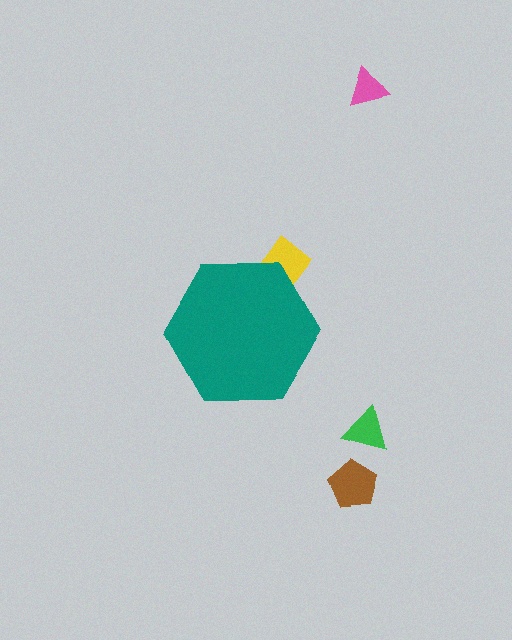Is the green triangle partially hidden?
No, the green triangle is fully visible.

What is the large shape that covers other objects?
A teal hexagon.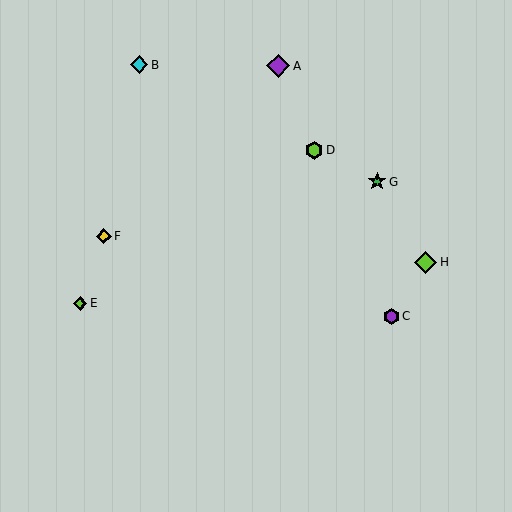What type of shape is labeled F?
Shape F is a yellow diamond.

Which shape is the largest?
The purple diamond (labeled A) is the largest.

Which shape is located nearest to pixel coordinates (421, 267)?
The lime diamond (labeled H) at (426, 262) is nearest to that location.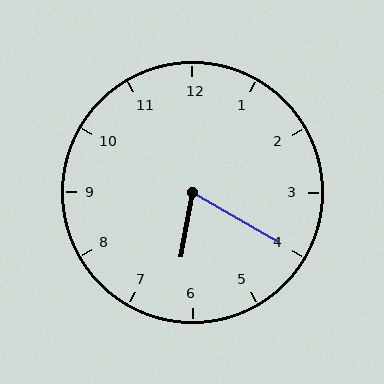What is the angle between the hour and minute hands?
Approximately 70 degrees.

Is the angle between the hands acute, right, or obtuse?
It is acute.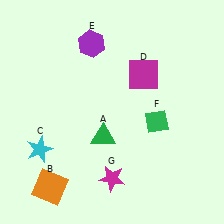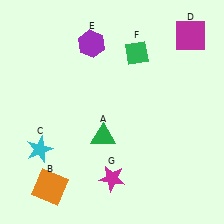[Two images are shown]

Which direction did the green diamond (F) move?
The green diamond (F) moved up.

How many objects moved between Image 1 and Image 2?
2 objects moved between the two images.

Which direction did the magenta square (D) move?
The magenta square (D) moved right.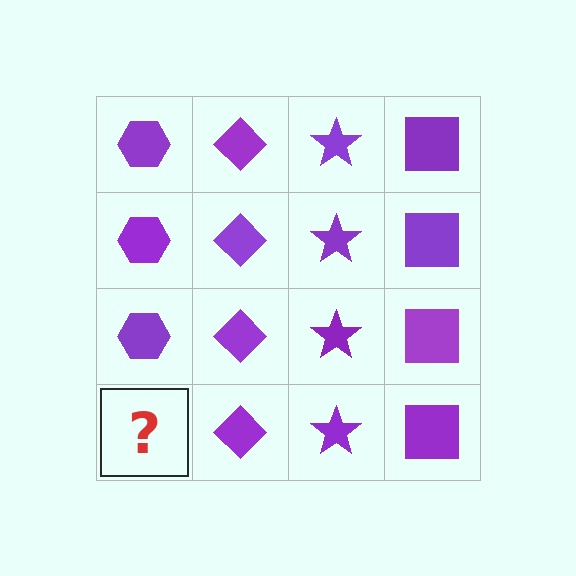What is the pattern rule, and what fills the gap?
The rule is that each column has a consistent shape. The gap should be filled with a purple hexagon.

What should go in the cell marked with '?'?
The missing cell should contain a purple hexagon.